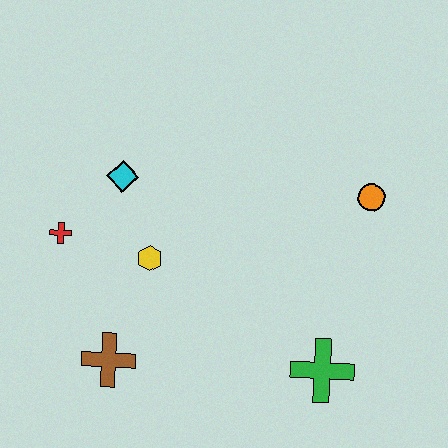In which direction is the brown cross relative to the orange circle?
The brown cross is to the left of the orange circle.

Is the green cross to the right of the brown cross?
Yes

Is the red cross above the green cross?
Yes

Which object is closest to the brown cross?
The yellow hexagon is closest to the brown cross.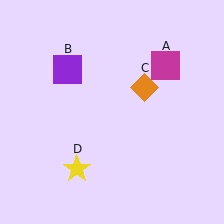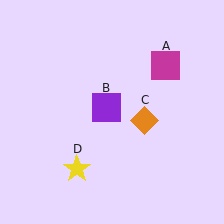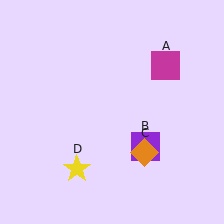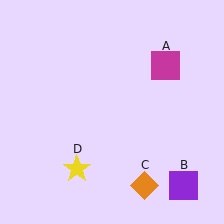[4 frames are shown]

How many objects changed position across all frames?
2 objects changed position: purple square (object B), orange diamond (object C).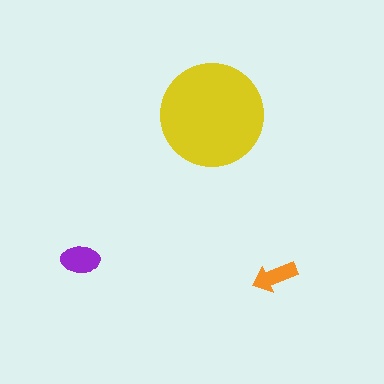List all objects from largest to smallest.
The yellow circle, the purple ellipse, the orange arrow.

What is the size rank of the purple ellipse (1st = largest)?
2nd.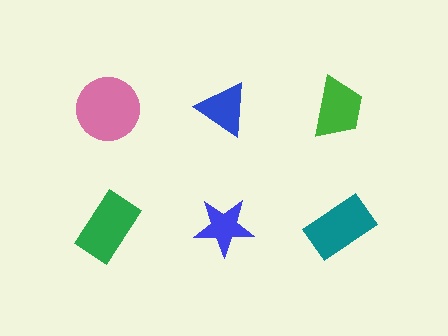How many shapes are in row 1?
3 shapes.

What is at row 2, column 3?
A teal rectangle.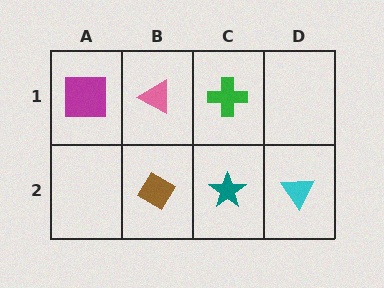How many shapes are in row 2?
3 shapes.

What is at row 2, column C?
A teal star.